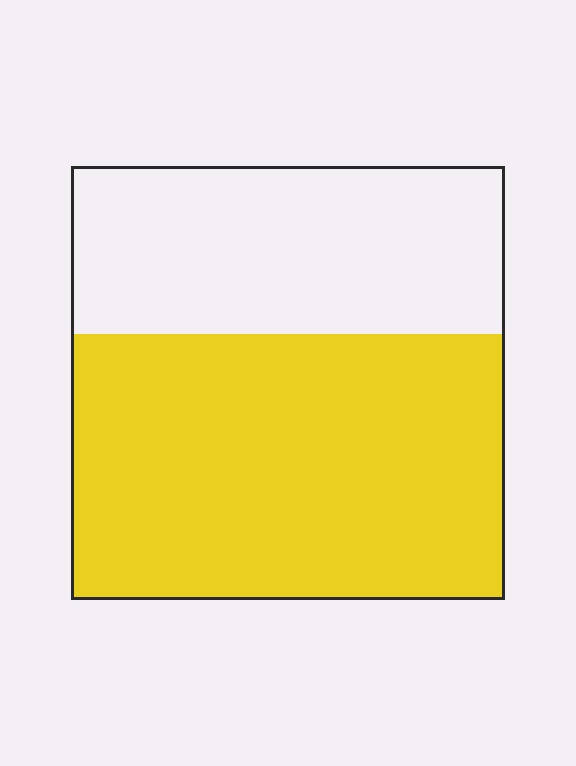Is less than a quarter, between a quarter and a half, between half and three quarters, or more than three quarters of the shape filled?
Between half and three quarters.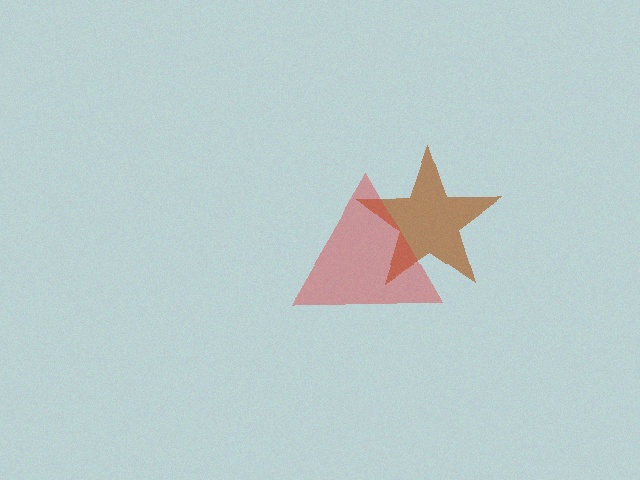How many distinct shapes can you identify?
There are 2 distinct shapes: a brown star, a red triangle.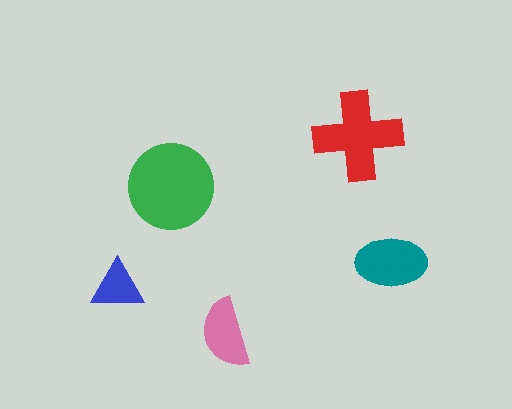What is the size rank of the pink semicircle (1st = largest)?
4th.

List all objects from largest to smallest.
The green circle, the red cross, the teal ellipse, the pink semicircle, the blue triangle.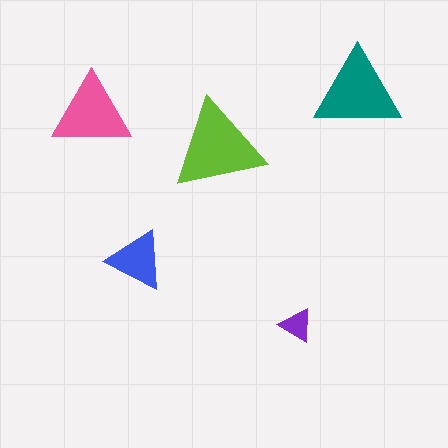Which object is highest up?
The teal triangle is topmost.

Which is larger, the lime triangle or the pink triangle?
The lime one.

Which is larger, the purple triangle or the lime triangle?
The lime one.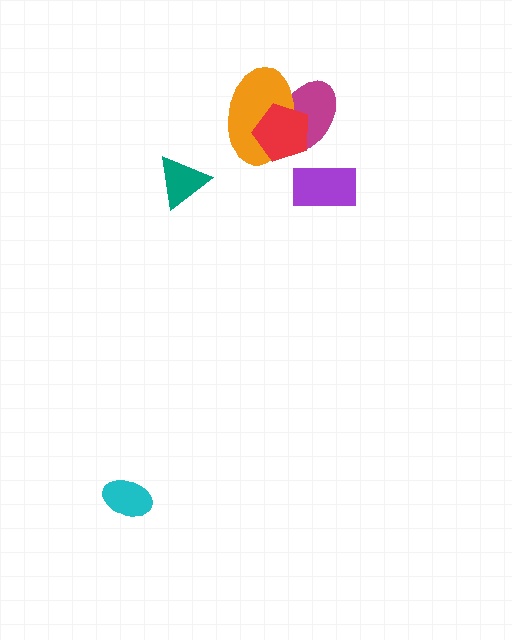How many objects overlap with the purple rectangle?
0 objects overlap with the purple rectangle.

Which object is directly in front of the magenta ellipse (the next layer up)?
The orange ellipse is directly in front of the magenta ellipse.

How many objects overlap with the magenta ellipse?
2 objects overlap with the magenta ellipse.